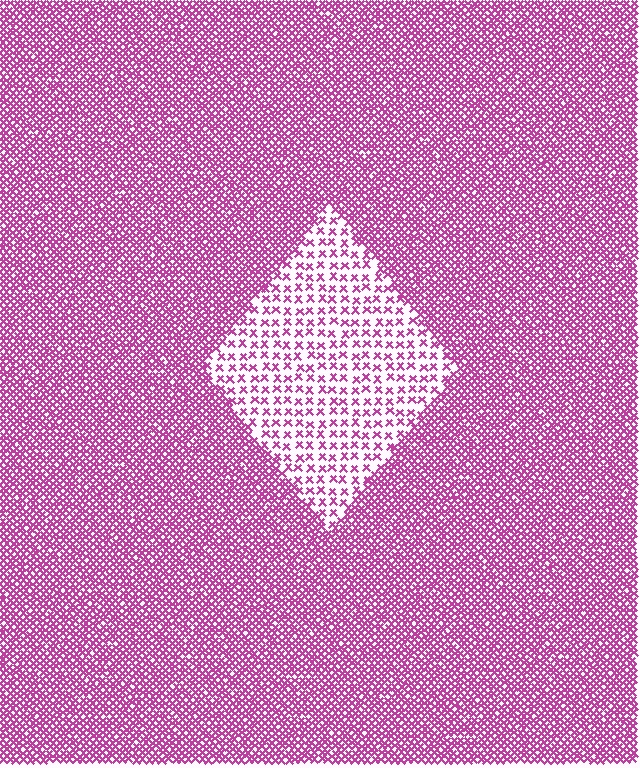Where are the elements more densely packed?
The elements are more densely packed outside the diamond boundary.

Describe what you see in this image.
The image contains small magenta elements arranged at two different densities. A diamond-shaped region is visible where the elements are less densely packed than the surrounding area.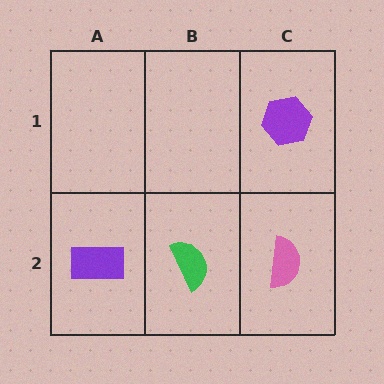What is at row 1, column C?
A purple hexagon.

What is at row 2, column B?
A green semicircle.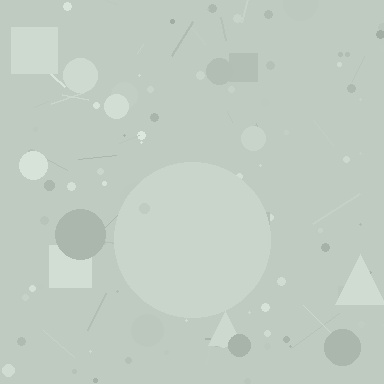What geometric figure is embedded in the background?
A circle is embedded in the background.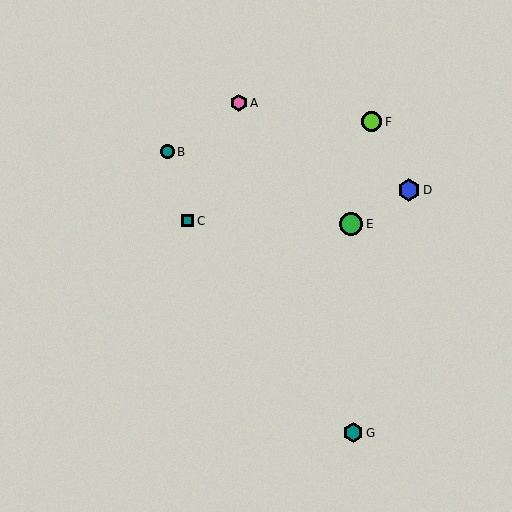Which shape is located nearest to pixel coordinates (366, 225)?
The green circle (labeled E) at (351, 224) is nearest to that location.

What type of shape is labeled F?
Shape F is a lime circle.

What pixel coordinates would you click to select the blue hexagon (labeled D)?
Click at (409, 190) to select the blue hexagon D.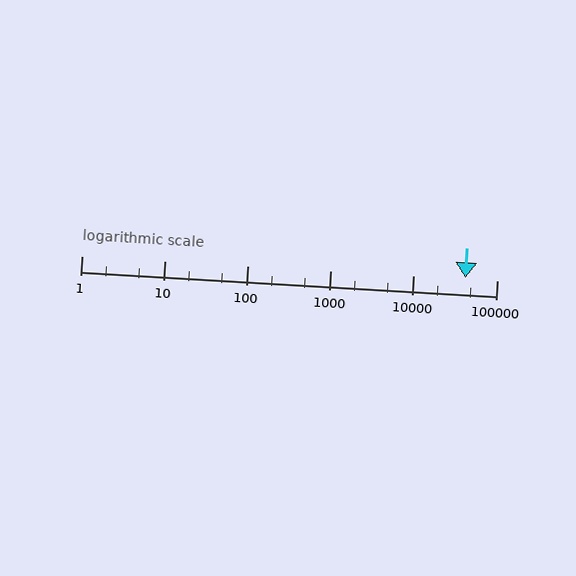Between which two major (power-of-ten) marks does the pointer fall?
The pointer is between 10000 and 100000.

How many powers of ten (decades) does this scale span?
The scale spans 5 decades, from 1 to 100000.